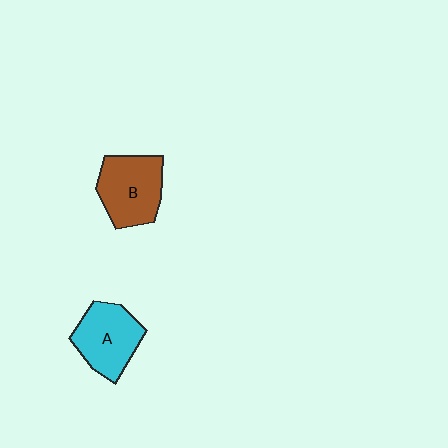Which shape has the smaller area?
Shape A (cyan).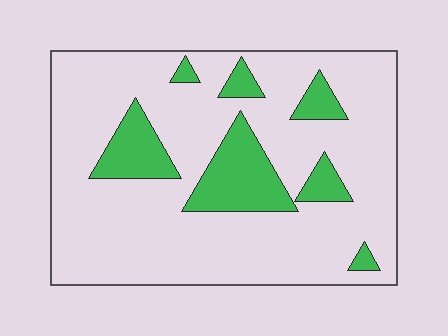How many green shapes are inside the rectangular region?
7.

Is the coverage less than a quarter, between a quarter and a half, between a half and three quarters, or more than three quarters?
Less than a quarter.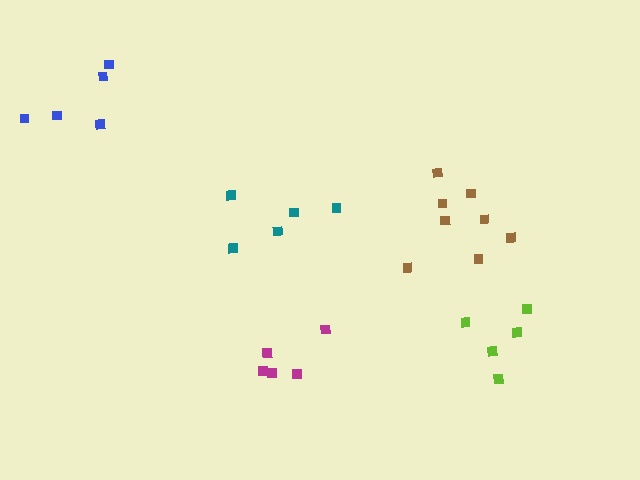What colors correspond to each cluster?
The clusters are colored: lime, teal, brown, blue, magenta.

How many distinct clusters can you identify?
There are 5 distinct clusters.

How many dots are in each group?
Group 1: 5 dots, Group 2: 5 dots, Group 3: 8 dots, Group 4: 5 dots, Group 5: 5 dots (28 total).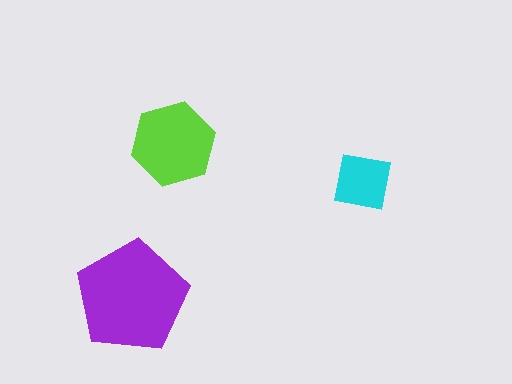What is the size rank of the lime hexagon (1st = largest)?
2nd.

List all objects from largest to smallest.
The purple pentagon, the lime hexagon, the cyan square.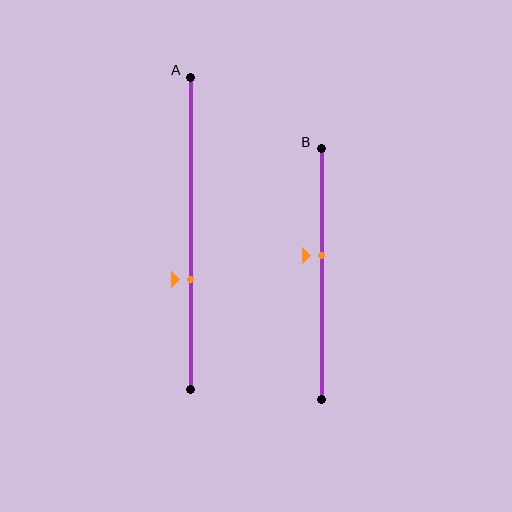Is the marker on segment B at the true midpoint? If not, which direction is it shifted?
No, the marker on segment B is shifted upward by about 7% of the segment length.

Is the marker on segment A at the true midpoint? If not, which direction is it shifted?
No, the marker on segment A is shifted downward by about 15% of the segment length.